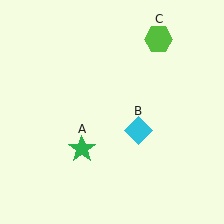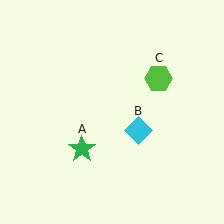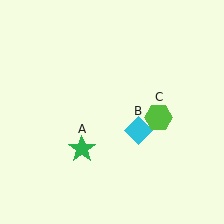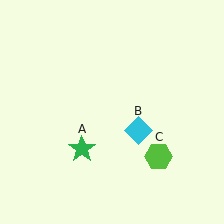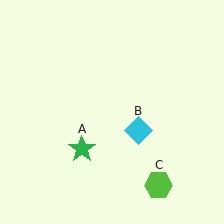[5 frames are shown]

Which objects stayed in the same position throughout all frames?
Green star (object A) and cyan diamond (object B) remained stationary.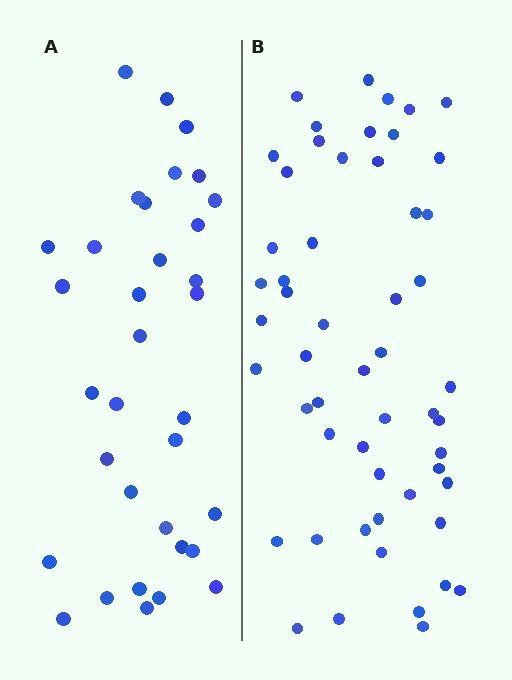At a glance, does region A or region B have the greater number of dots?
Region B (the right region) has more dots.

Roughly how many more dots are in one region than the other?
Region B has approximately 20 more dots than region A.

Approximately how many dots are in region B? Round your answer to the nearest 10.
About 50 dots. (The exact count is 54, which rounds to 50.)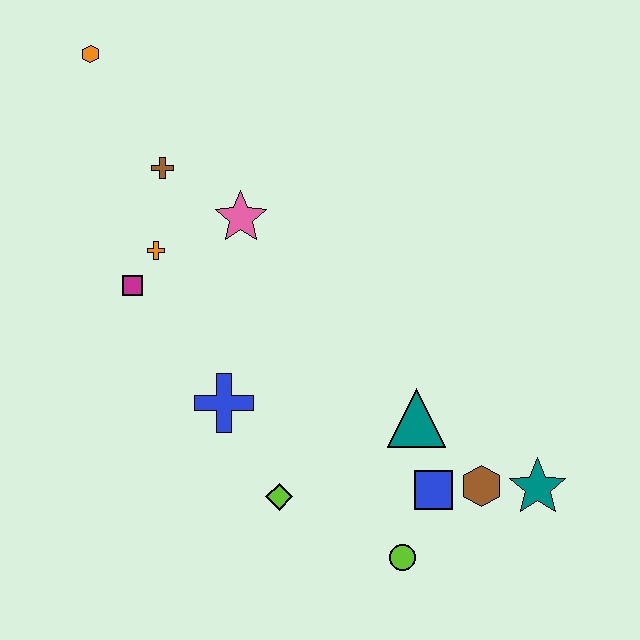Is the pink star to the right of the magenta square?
Yes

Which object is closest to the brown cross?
The orange cross is closest to the brown cross.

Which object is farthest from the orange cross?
The teal star is farthest from the orange cross.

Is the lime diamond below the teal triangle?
Yes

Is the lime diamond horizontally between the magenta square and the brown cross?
No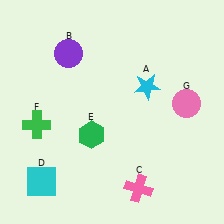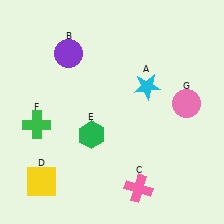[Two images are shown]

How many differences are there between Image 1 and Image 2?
There is 1 difference between the two images.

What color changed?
The square (D) changed from cyan in Image 1 to yellow in Image 2.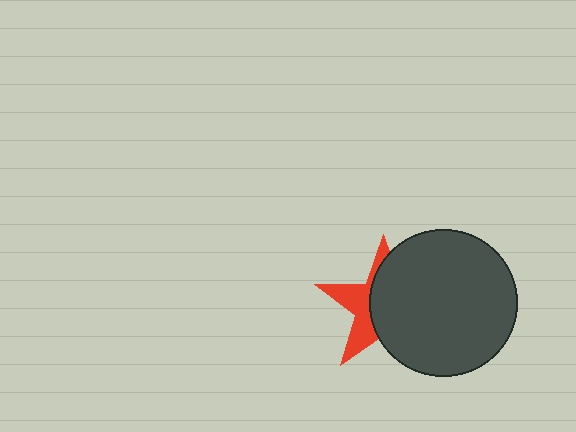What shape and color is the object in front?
The object in front is a dark gray circle.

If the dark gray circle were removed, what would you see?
You would see the complete red star.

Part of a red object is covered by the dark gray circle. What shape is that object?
It is a star.